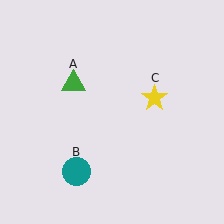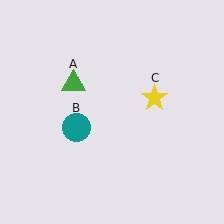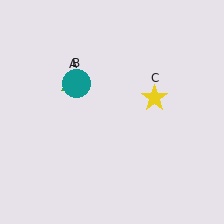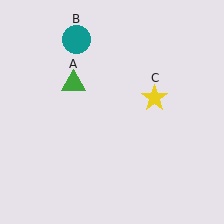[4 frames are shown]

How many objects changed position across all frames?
1 object changed position: teal circle (object B).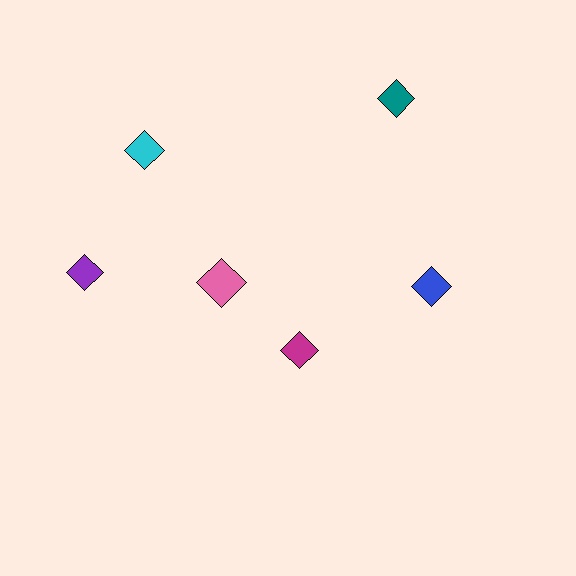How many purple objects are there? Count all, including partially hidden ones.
There is 1 purple object.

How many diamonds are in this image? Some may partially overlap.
There are 6 diamonds.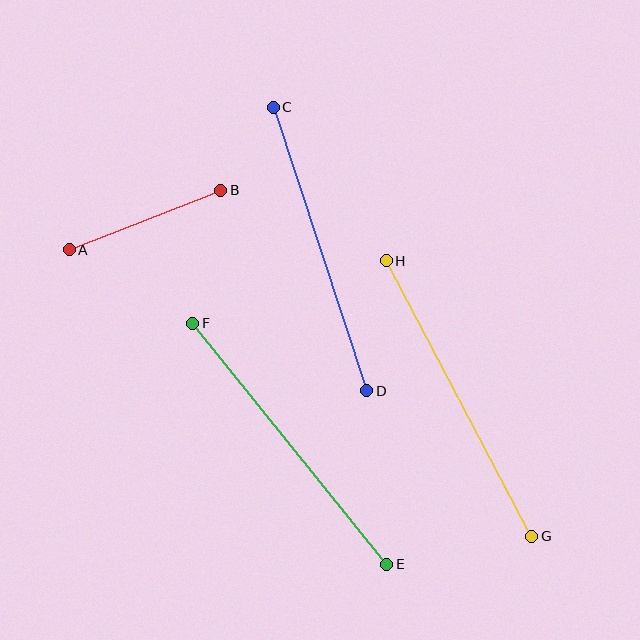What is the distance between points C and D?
The distance is approximately 299 pixels.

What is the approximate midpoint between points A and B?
The midpoint is at approximately (145, 220) pixels.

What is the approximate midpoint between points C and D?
The midpoint is at approximately (320, 249) pixels.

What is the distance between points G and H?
The distance is approximately 312 pixels.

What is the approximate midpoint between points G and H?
The midpoint is at approximately (459, 399) pixels.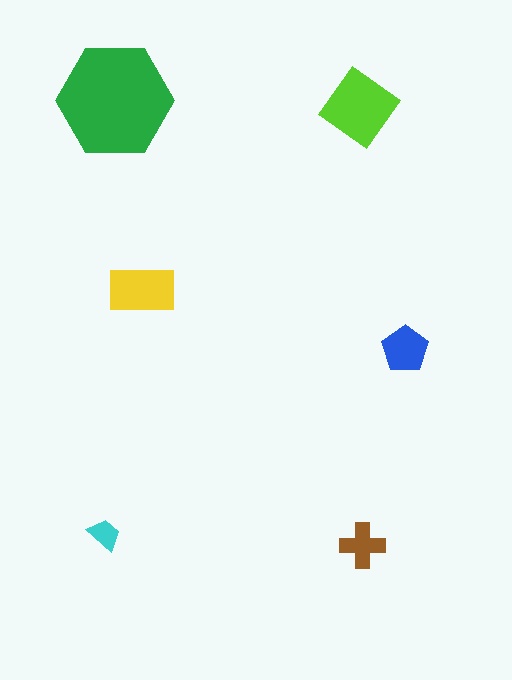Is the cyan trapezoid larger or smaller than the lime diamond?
Smaller.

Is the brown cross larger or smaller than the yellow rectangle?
Smaller.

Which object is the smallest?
The cyan trapezoid.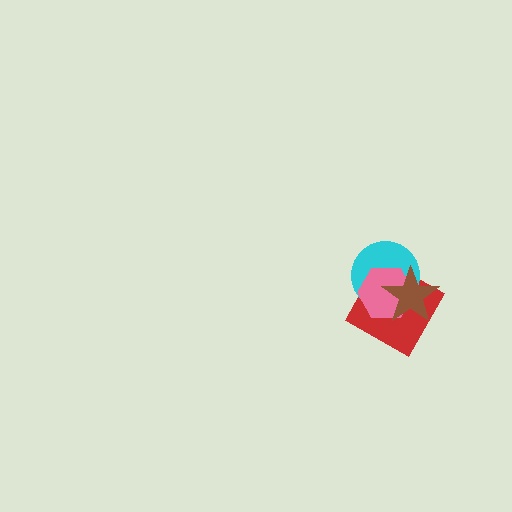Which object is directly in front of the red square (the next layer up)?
The cyan circle is directly in front of the red square.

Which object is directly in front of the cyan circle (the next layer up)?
The pink hexagon is directly in front of the cyan circle.